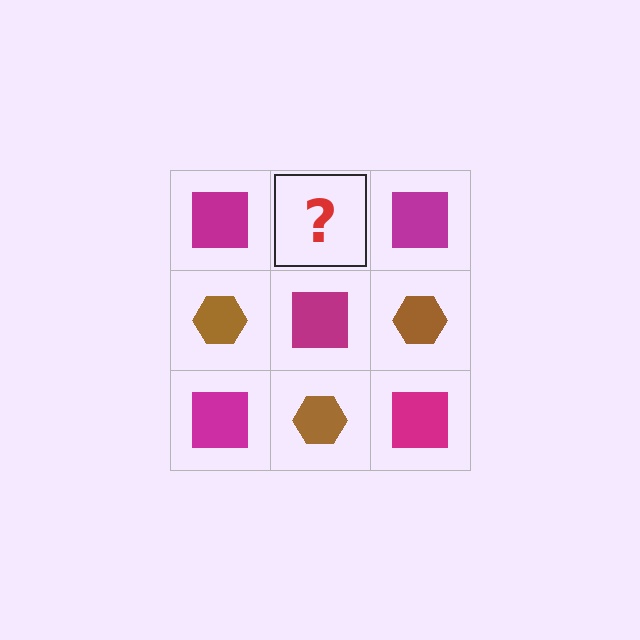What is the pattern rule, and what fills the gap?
The rule is that it alternates magenta square and brown hexagon in a checkerboard pattern. The gap should be filled with a brown hexagon.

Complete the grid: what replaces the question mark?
The question mark should be replaced with a brown hexagon.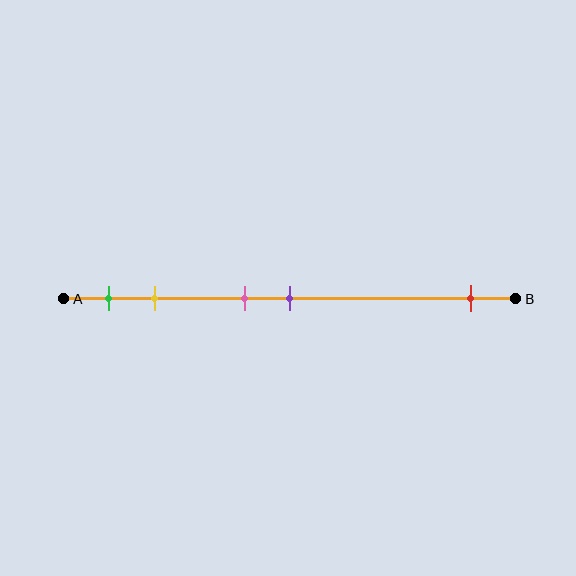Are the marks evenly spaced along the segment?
No, the marks are not evenly spaced.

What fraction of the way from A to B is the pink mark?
The pink mark is approximately 40% (0.4) of the way from A to B.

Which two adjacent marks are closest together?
The pink and purple marks are the closest adjacent pair.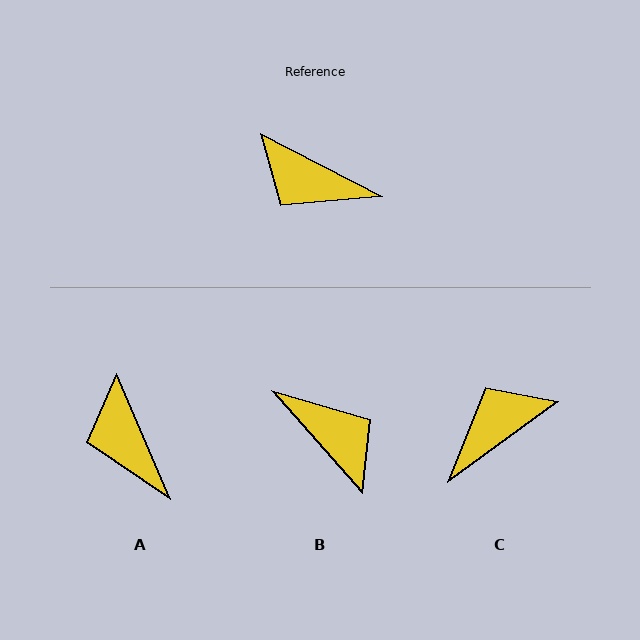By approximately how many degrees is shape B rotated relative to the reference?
Approximately 158 degrees counter-clockwise.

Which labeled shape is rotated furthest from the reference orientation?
B, about 158 degrees away.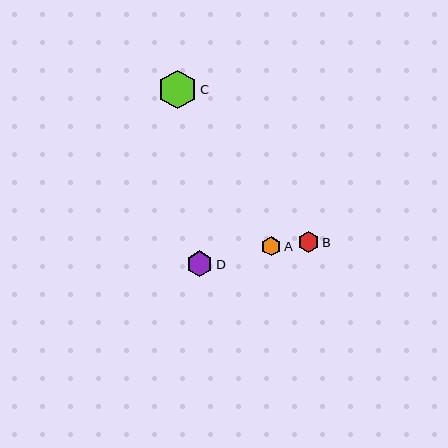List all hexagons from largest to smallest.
From largest to smallest: C, D, B, A.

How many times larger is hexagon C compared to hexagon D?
Hexagon C is approximately 1.5 times the size of hexagon D.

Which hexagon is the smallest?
Hexagon A is the smallest with a size of approximately 19 pixels.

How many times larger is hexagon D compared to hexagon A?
Hexagon D is approximately 1.4 times the size of hexagon A.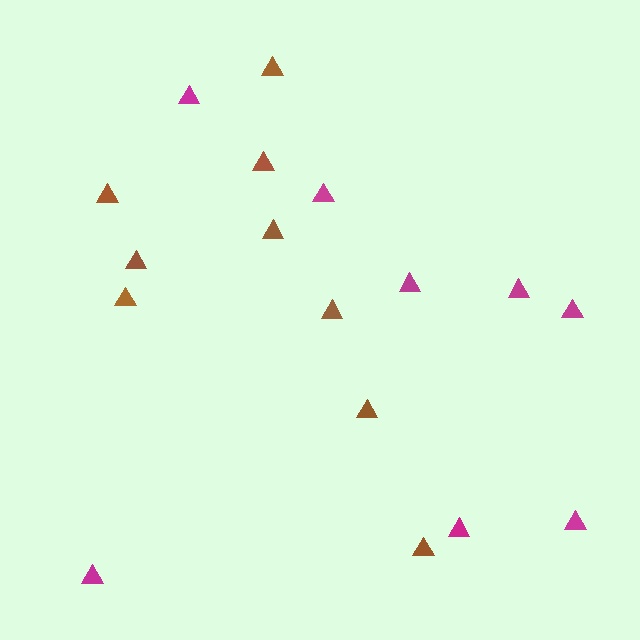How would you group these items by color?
There are 2 groups: one group of magenta triangles (8) and one group of brown triangles (9).